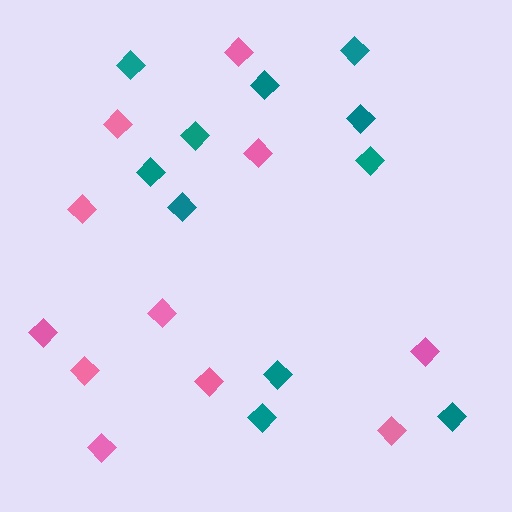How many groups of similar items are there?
There are 2 groups: one group of teal diamonds (11) and one group of pink diamonds (11).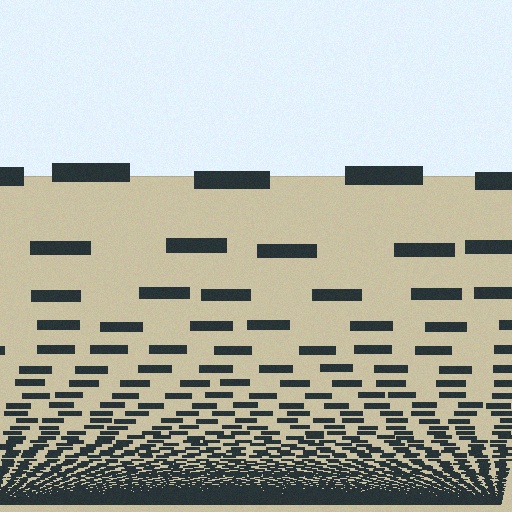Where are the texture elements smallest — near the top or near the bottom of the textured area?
Near the bottom.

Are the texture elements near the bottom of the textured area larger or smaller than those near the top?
Smaller. The gradient is inverted — elements near the bottom are smaller and denser.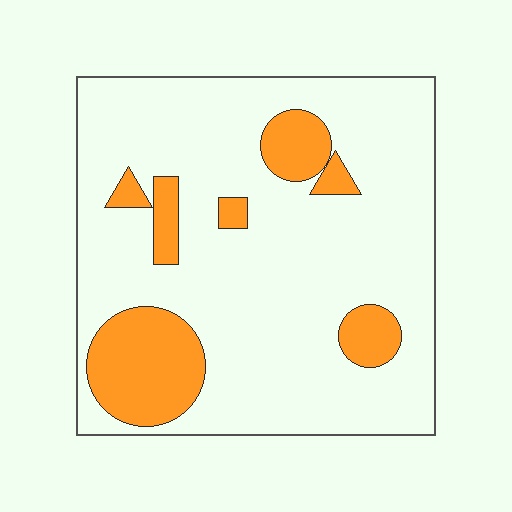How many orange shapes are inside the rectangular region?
7.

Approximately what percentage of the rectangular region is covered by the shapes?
Approximately 20%.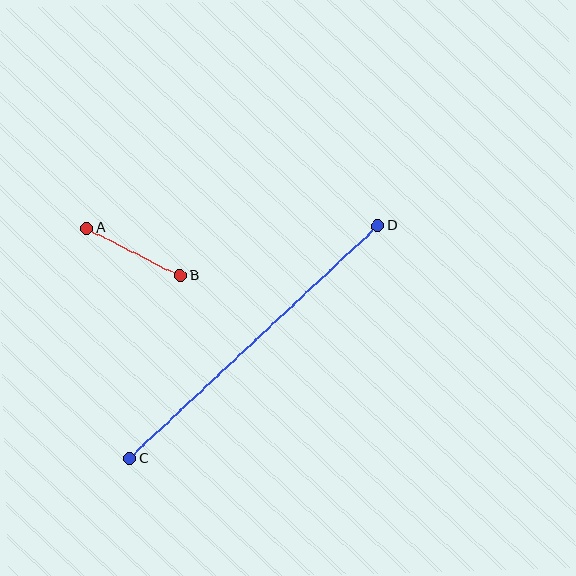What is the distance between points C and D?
The distance is approximately 340 pixels.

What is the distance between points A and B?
The distance is approximately 105 pixels.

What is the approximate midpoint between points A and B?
The midpoint is at approximately (134, 252) pixels.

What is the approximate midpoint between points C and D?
The midpoint is at approximately (254, 342) pixels.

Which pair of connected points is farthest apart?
Points C and D are farthest apart.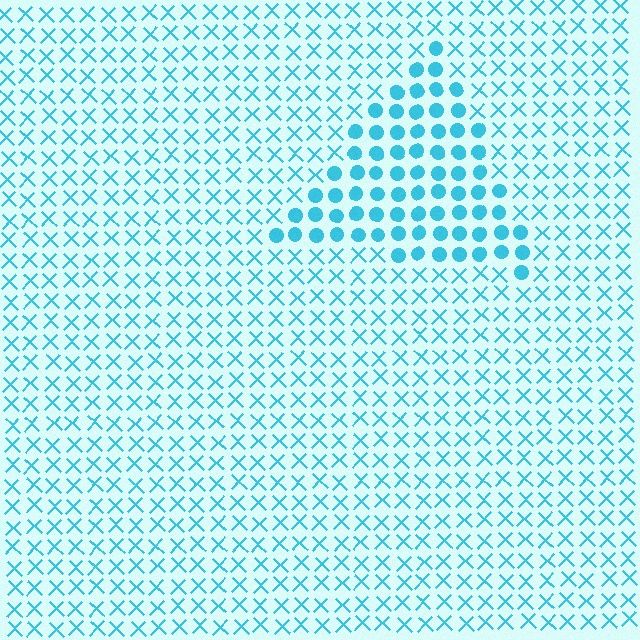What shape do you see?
I see a triangle.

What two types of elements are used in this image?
The image uses circles inside the triangle region and X marks outside it.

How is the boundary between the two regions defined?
The boundary is defined by a change in element shape: circles inside vs. X marks outside. All elements share the same color and spacing.